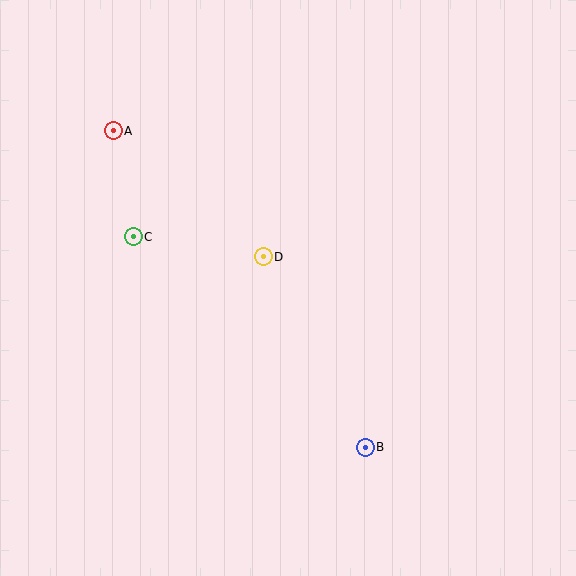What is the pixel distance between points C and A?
The distance between C and A is 108 pixels.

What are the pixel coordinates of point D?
Point D is at (263, 257).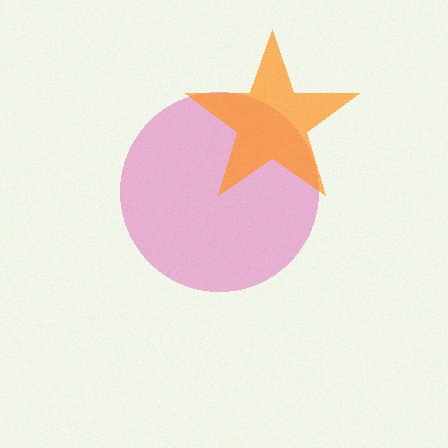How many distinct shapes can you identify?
There are 2 distinct shapes: a pink circle, an orange star.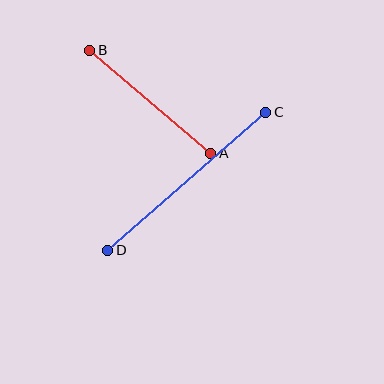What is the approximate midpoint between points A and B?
The midpoint is at approximately (150, 102) pixels.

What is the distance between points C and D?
The distance is approximately 210 pixels.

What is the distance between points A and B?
The distance is approximately 159 pixels.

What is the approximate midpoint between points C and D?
The midpoint is at approximately (187, 181) pixels.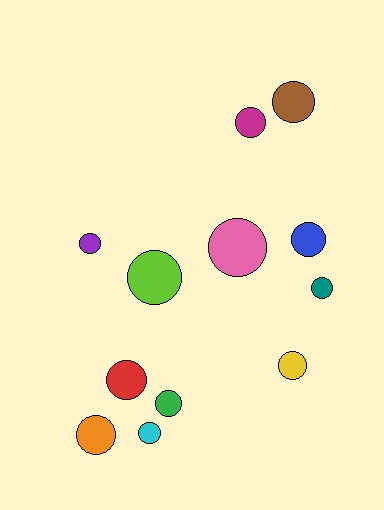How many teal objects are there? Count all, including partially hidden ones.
There is 1 teal object.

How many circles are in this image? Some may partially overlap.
There are 12 circles.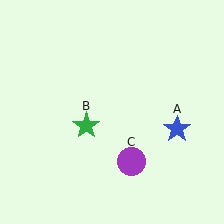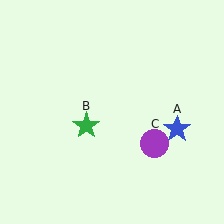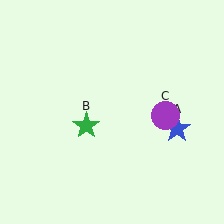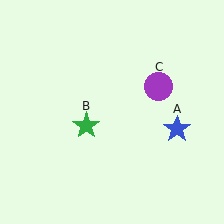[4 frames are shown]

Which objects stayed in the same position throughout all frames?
Blue star (object A) and green star (object B) remained stationary.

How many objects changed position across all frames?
1 object changed position: purple circle (object C).